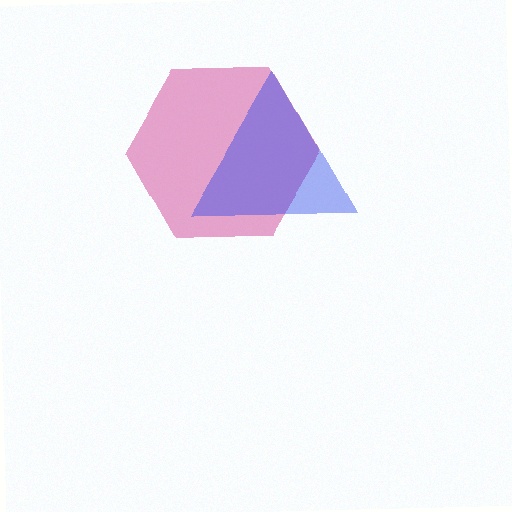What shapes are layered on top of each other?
The layered shapes are: a magenta hexagon, a blue triangle.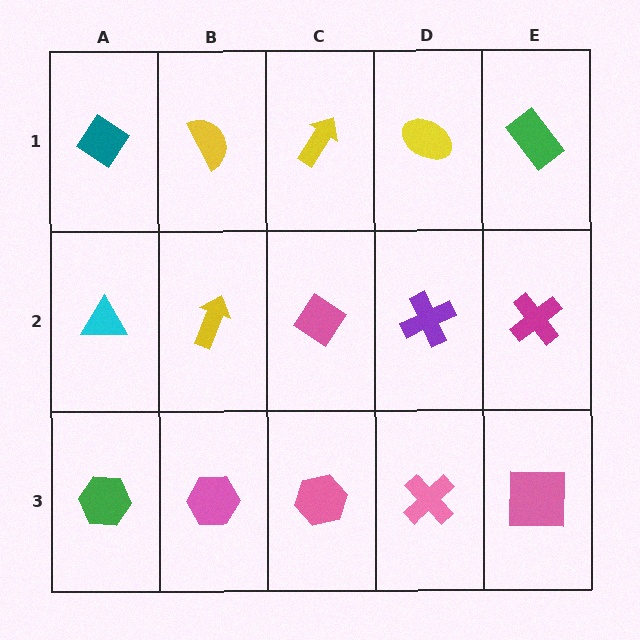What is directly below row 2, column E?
A pink square.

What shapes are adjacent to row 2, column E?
A green rectangle (row 1, column E), a pink square (row 3, column E), a purple cross (row 2, column D).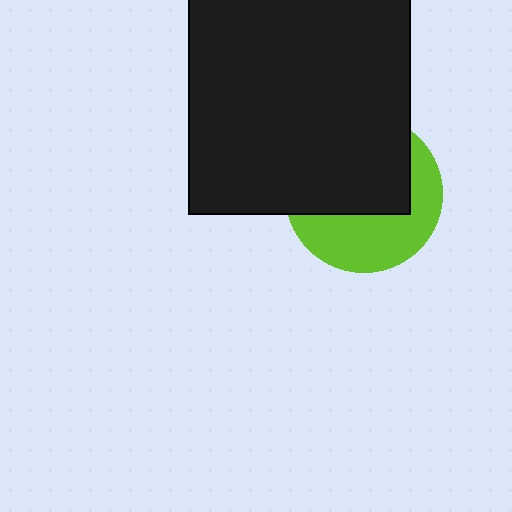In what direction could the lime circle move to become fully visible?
The lime circle could move down. That would shift it out from behind the black rectangle entirely.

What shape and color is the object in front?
The object in front is a black rectangle.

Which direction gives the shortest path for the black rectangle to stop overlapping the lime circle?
Moving up gives the shortest separation.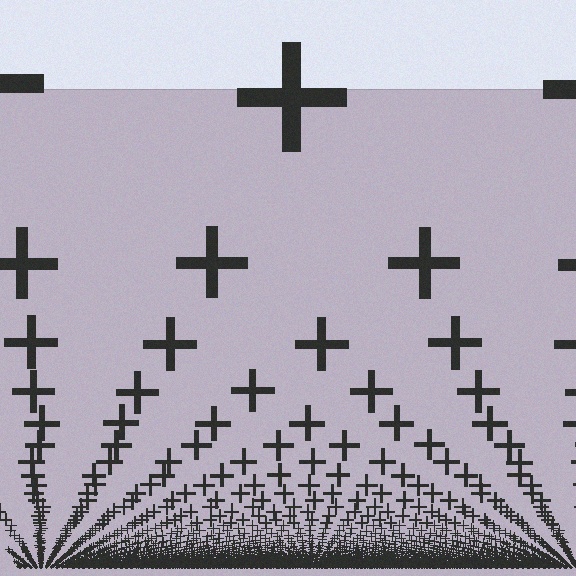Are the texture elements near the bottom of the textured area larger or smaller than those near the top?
Smaller. The gradient is inverted — elements near the bottom are smaller and denser.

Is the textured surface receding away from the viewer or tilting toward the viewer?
The surface appears to tilt toward the viewer. Texture elements get larger and sparser toward the top.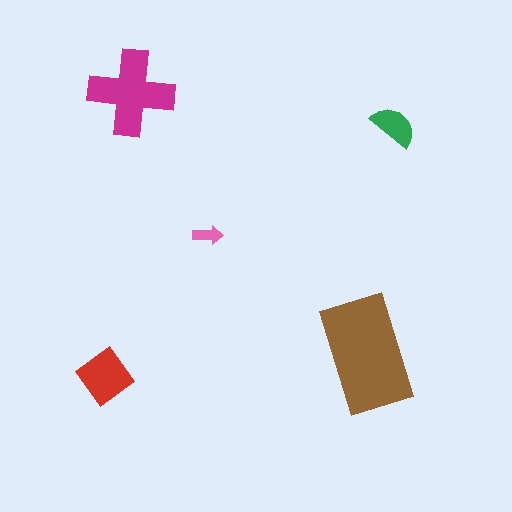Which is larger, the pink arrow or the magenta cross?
The magenta cross.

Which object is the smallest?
The pink arrow.